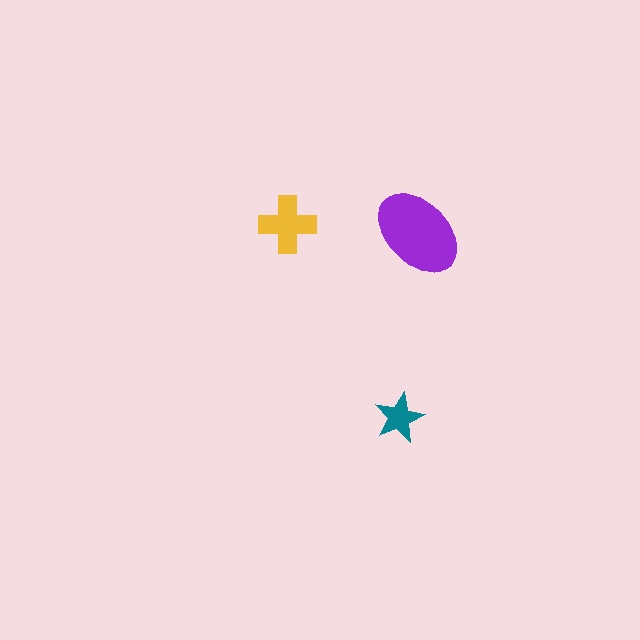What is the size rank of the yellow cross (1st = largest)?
2nd.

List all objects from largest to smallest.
The purple ellipse, the yellow cross, the teal star.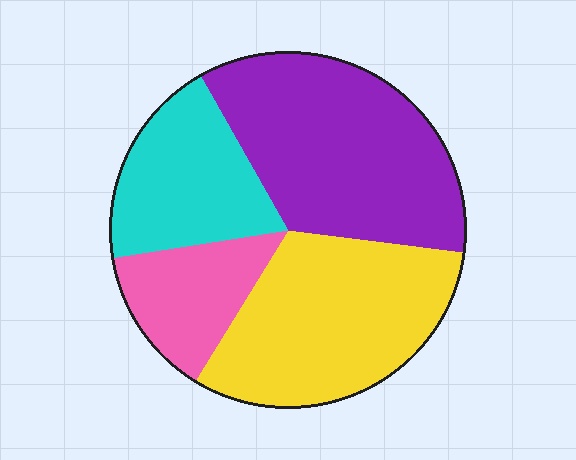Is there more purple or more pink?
Purple.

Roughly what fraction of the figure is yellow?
Yellow takes up about one third (1/3) of the figure.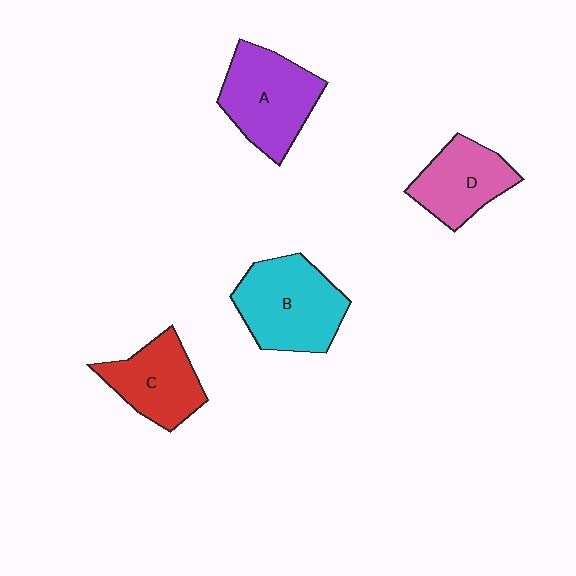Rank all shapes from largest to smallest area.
From largest to smallest: B (cyan), A (purple), C (red), D (pink).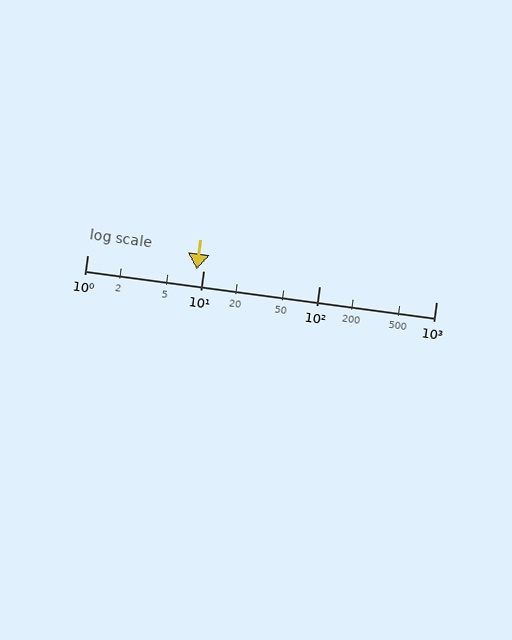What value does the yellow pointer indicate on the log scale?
The pointer indicates approximately 8.8.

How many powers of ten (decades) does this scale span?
The scale spans 3 decades, from 1 to 1000.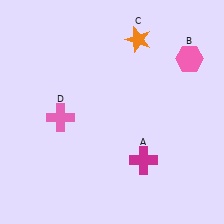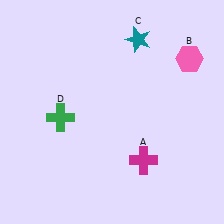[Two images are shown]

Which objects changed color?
C changed from orange to teal. D changed from pink to green.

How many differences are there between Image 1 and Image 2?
There are 2 differences between the two images.